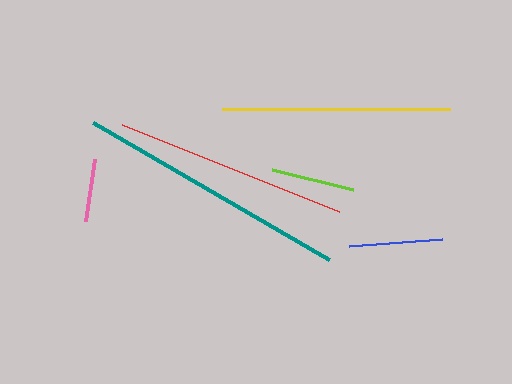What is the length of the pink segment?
The pink segment is approximately 63 pixels long.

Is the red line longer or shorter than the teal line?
The teal line is longer than the red line.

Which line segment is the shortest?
The pink line is the shortest at approximately 63 pixels.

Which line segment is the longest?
The teal line is the longest at approximately 272 pixels.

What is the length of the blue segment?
The blue segment is approximately 93 pixels long.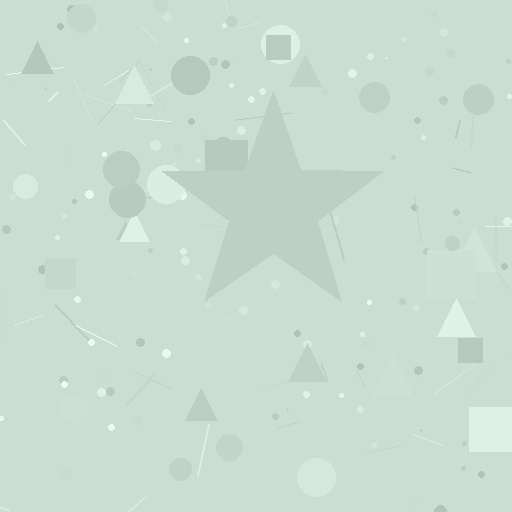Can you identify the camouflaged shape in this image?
The camouflaged shape is a star.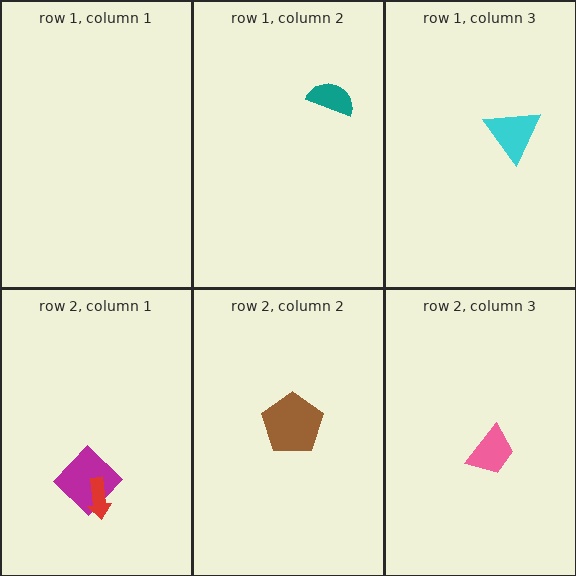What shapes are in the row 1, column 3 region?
The cyan triangle.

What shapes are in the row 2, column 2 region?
The brown pentagon.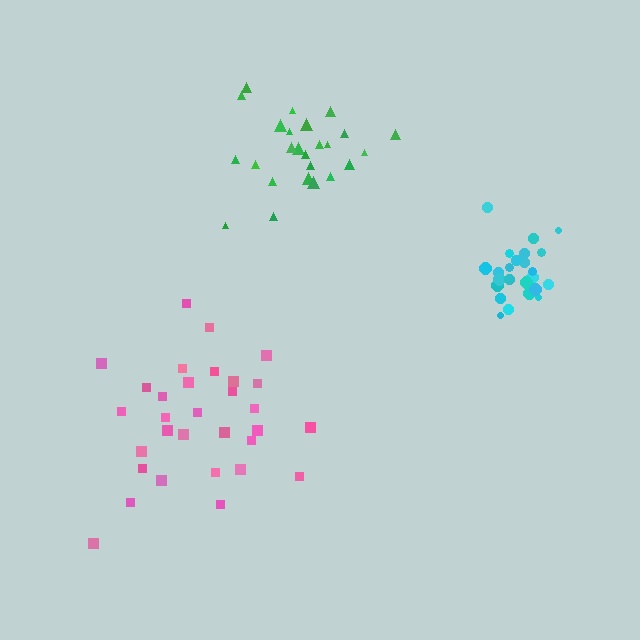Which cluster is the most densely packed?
Cyan.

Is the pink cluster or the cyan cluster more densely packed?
Cyan.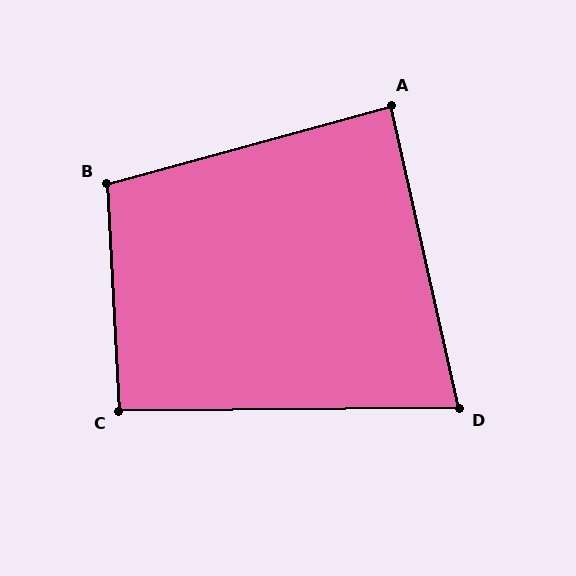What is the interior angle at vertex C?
Approximately 93 degrees (approximately right).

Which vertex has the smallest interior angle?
D, at approximately 78 degrees.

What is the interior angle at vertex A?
Approximately 87 degrees (approximately right).